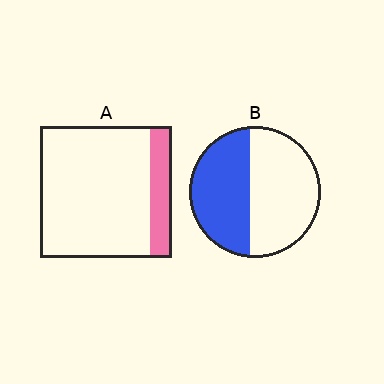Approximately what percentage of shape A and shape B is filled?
A is approximately 15% and B is approximately 45%.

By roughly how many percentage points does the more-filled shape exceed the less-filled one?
By roughly 30 percentage points (B over A).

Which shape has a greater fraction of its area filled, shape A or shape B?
Shape B.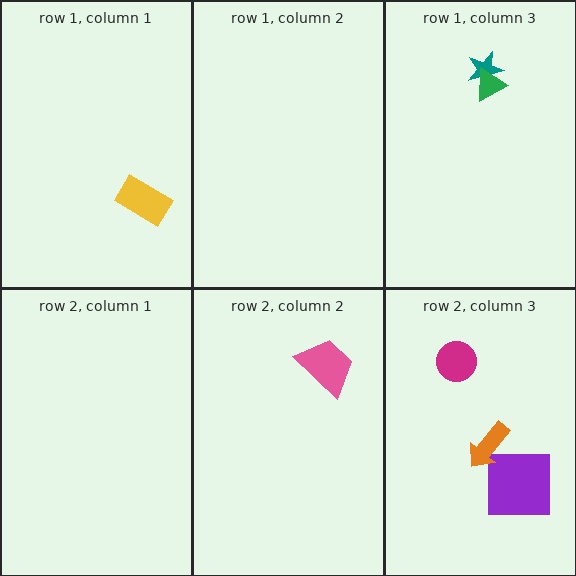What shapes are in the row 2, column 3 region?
The magenta circle, the purple square, the orange arrow.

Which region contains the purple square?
The row 2, column 3 region.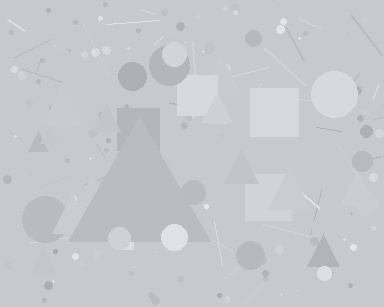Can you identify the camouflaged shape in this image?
The camouflaged shape is a triangle.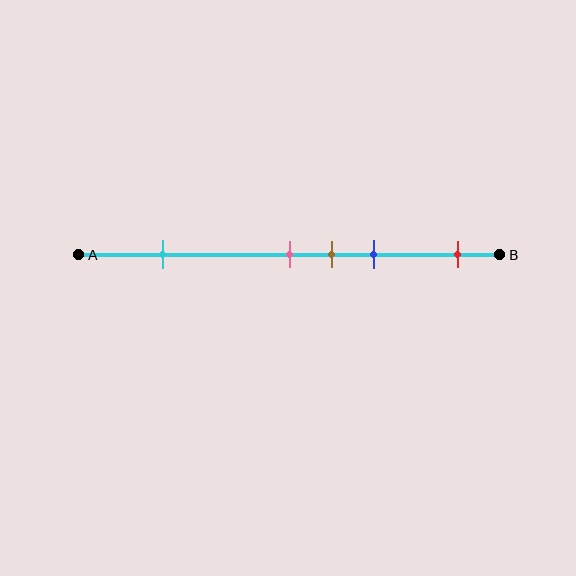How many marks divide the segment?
There are 5 marks dividing the segment.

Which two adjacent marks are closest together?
The pink and brown marks are the closest adjacent pair.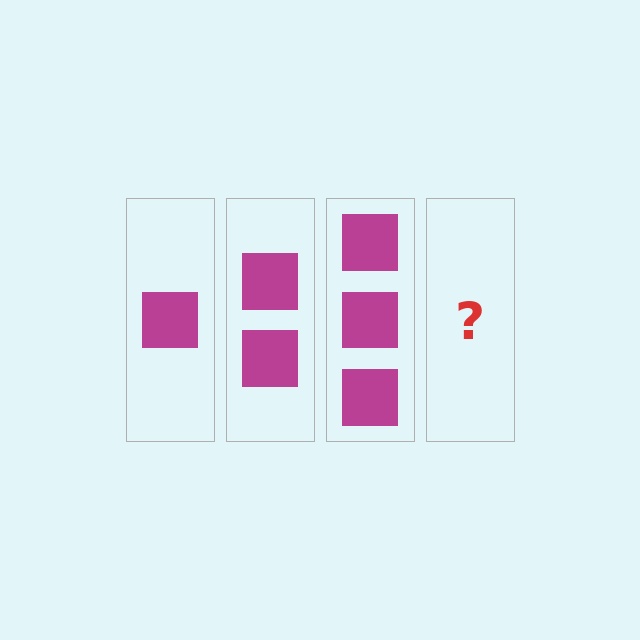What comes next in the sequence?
The next element should be 4 squares.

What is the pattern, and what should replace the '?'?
The pattern is that each step adds one more square. The '?' should be 4 squares.